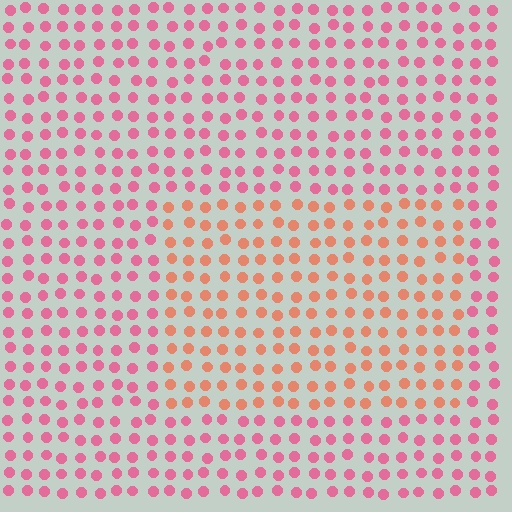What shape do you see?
I see a rectangle.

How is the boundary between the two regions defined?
The boundary is defined purely by a slight shift in hue (about 36 degrees). Spacing, size, and orientation are identical on both sides.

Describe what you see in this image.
The image is filled with small pink elements in a uniform arrangement. A rectangle-shaped region is visible where the elements are tinted to a slightly different hue, forming a subtle color boundary.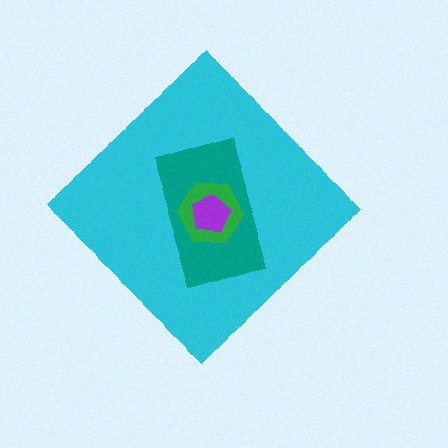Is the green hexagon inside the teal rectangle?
Yes.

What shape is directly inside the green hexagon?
The purple pentagon.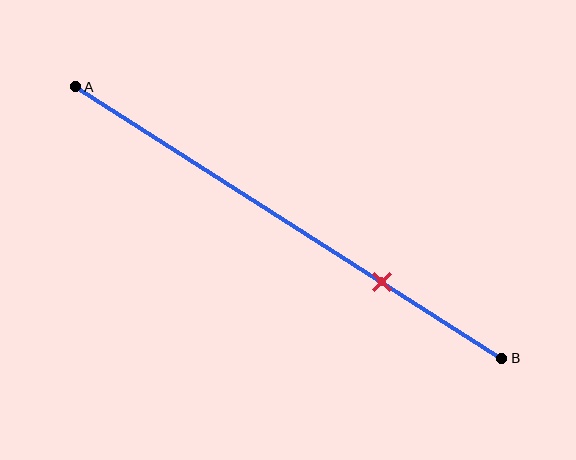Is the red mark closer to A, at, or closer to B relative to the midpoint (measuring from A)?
The red mark is closer to point B than the midpoint of segment AB.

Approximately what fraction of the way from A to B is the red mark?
The red mark is approximately 70% of the way from A to B.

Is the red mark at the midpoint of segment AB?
No, the mark is at about 70% from A, not at the 50% midpoint.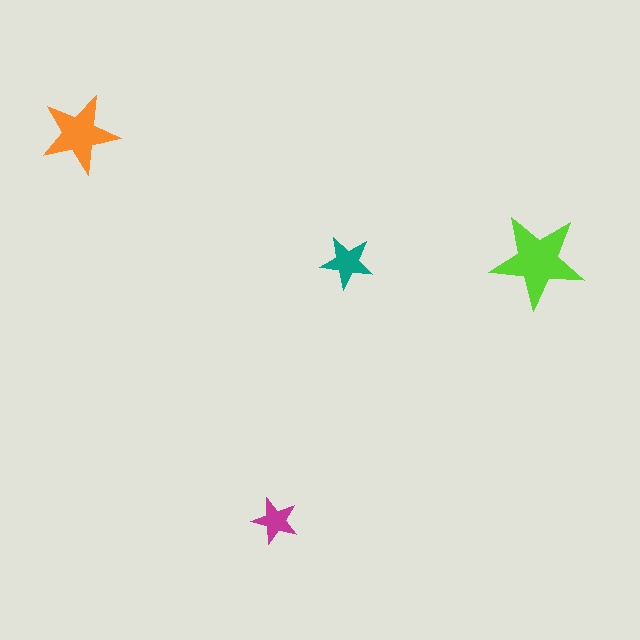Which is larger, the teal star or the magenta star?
The teal one.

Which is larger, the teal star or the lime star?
The lime one.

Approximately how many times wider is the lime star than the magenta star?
About 2 times wider.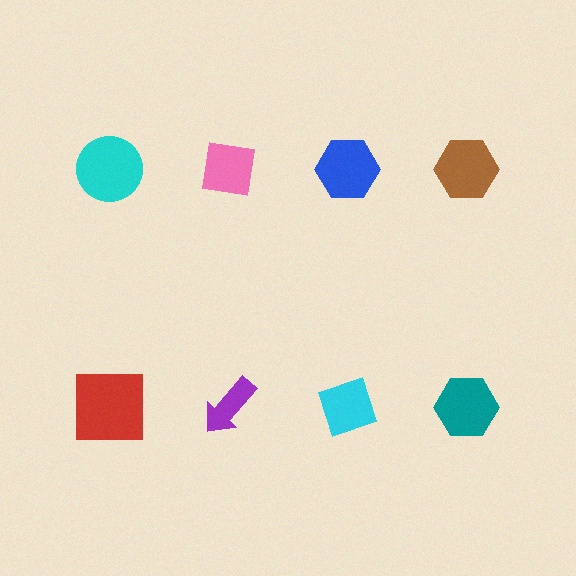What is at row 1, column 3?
A blue hexagon.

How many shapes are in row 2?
4 shapes.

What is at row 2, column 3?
A cyan diamond.